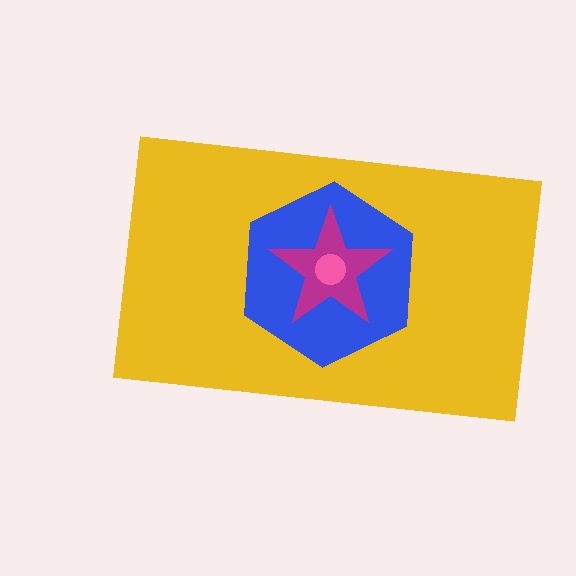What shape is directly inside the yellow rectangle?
The blue hexagon.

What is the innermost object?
The pink circle.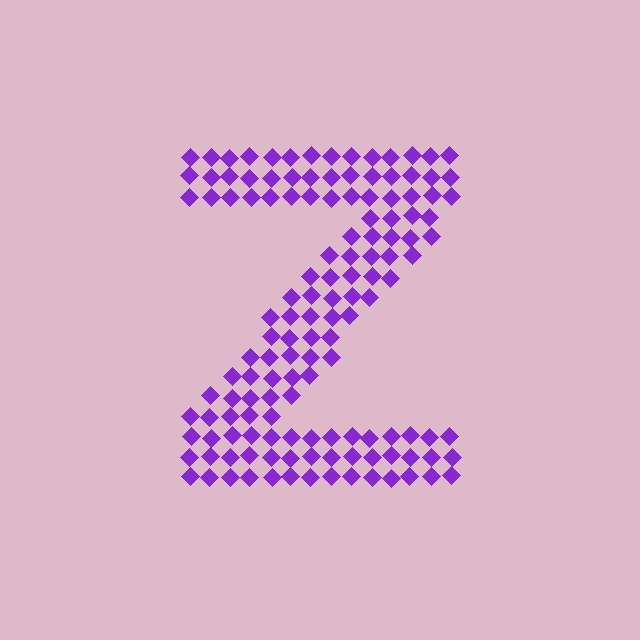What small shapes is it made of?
It is made of small diamonds.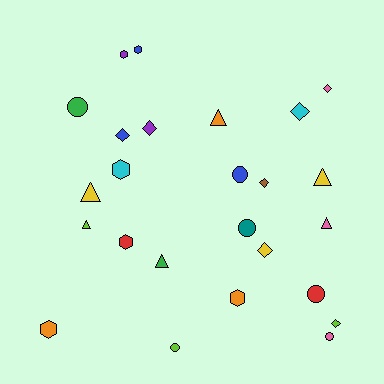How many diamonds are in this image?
There are 7 diamonds.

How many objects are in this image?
There are 25 objects.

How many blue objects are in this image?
There are 3 blue objects.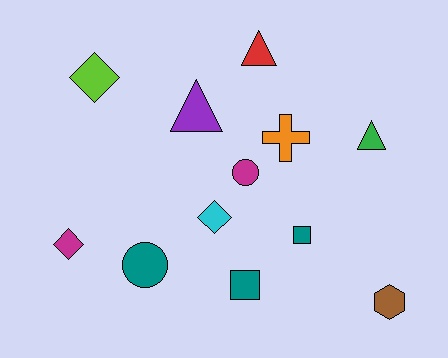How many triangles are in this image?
There are 3 triangles.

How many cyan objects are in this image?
There is 1 cyan object.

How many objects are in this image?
There are 12 objects.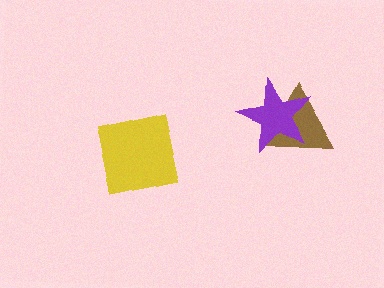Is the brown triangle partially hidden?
Yes, it is partially covered by another shape.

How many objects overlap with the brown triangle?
1 object overlaps with the brown triangle.